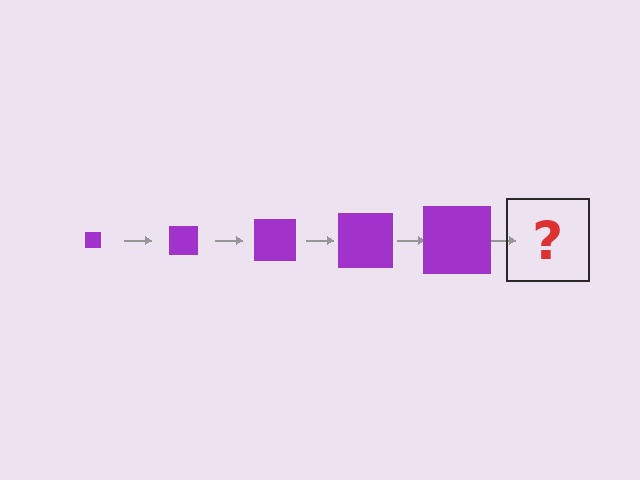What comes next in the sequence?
The next element should be a purple square, larger than the previous one.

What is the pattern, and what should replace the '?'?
The pattern is that the square gets progressively larger each step. The '?' should be a purple square, larger than the previous one.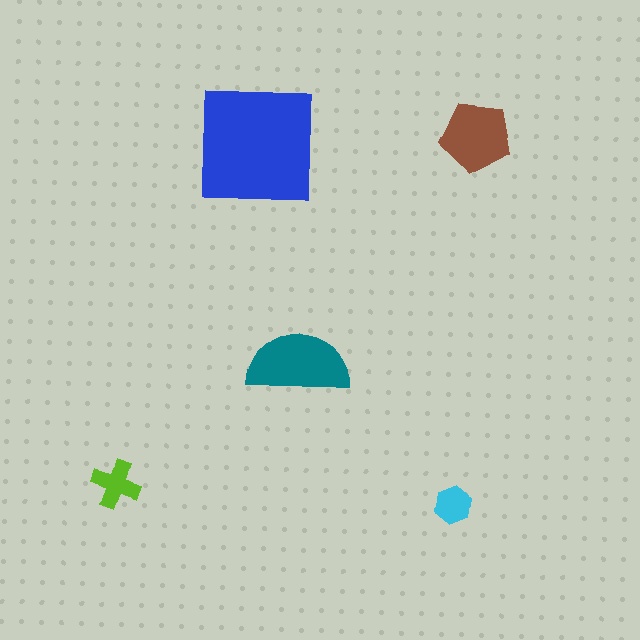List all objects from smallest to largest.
The cyan hexagon, the lime cross, the brown pentagon, the teal semicircle, the blue square.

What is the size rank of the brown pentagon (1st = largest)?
3rd.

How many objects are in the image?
There are 5 objects in the image.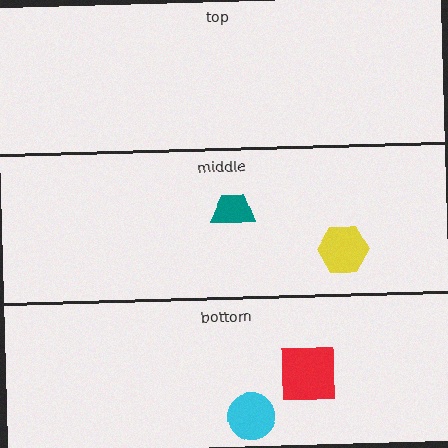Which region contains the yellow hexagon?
The middle region.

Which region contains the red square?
The bottom region.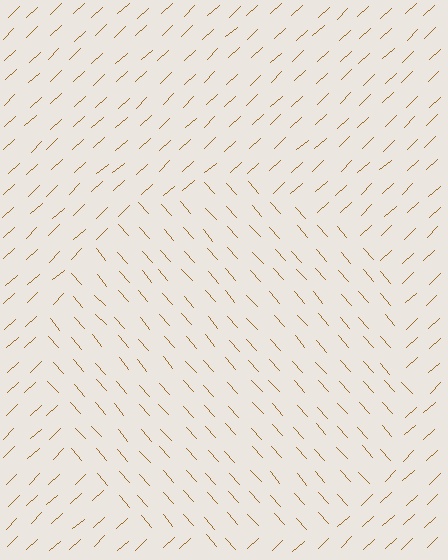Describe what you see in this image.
The image is filled with small brown line segments. A circle region in the image has lines oriented differently from the surrounding lines, creating a visible texture boundary.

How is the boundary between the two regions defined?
The boundary is defined purely by a change in line orientation (approximately 89 degrees difference). All lines are the same color and thickness.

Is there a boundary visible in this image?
Yes, there is a texture boundary formed by a change in line orientation.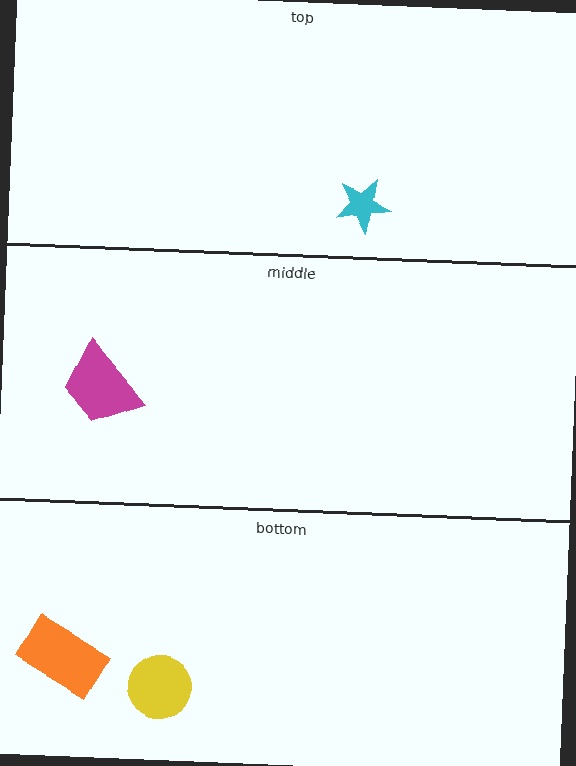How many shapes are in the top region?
1.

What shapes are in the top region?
The cyan star.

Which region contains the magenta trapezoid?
The middle region.